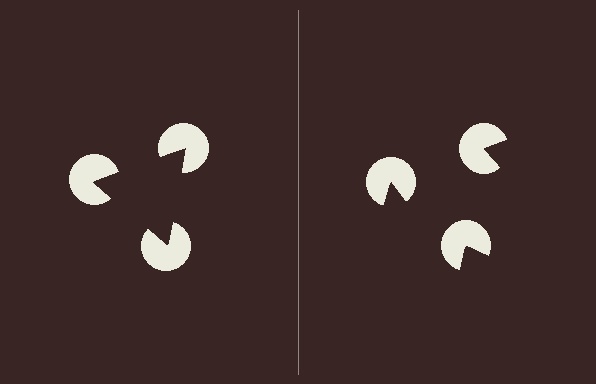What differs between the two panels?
The pac-man discs are positioned identically on both sides; only the wedge orientations differ. On the left they align to a triangle; on the right they are misaligned.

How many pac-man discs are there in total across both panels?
6 — 3 on each side.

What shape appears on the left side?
An illusory triangle.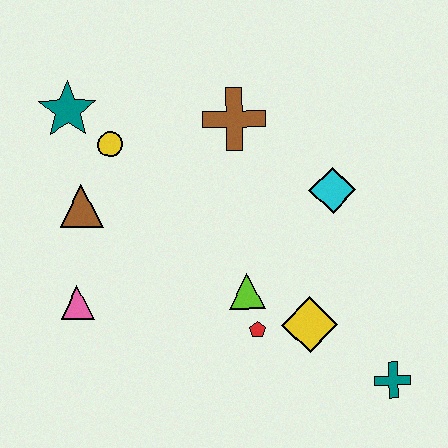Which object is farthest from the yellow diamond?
The teal star is farthest from the yellow diamond.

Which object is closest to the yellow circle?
The teal star is closest to the yellow circle.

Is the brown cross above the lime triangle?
Yes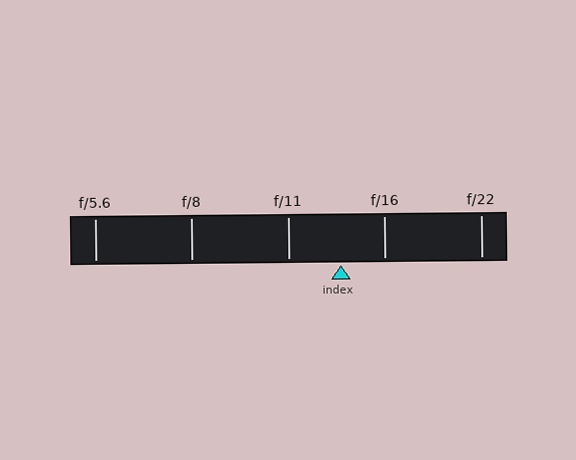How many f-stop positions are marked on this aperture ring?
There are 5 f-stop positions marked.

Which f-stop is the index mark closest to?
The index mark is closest to f/16.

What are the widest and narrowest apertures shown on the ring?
The widest aperture shown is f/5.6 and the narrowest is f/22.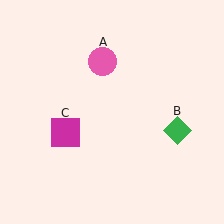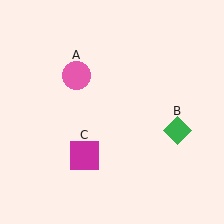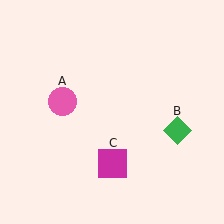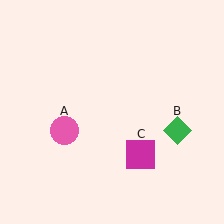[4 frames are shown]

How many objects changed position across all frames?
2 objects changed position: pink circle (object A), magenta square (object C).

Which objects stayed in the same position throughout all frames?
Green diamond (object B) remained stationary.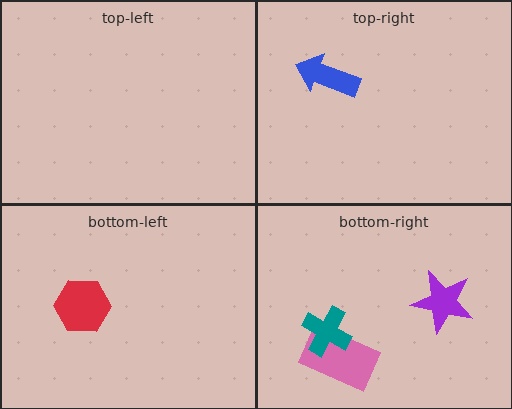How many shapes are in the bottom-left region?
1.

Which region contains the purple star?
The bottom-right region.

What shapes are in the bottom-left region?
The red hexagon.